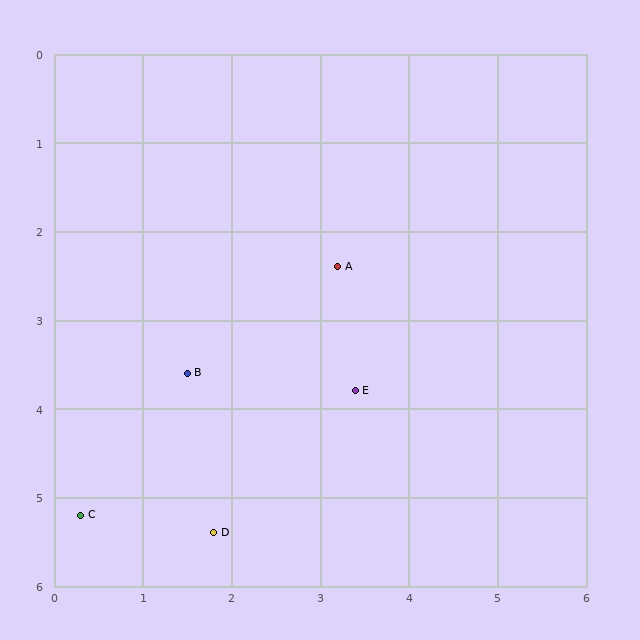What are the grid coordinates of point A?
Point A is at approximately (3.2, 2.4).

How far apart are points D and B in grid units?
Points D and B are about 1.8 grid units apart.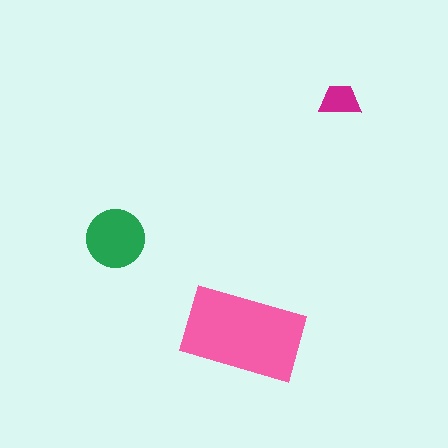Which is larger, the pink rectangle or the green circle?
The pink rectangle.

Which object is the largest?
The pink rectangle.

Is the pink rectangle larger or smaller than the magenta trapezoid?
Larger.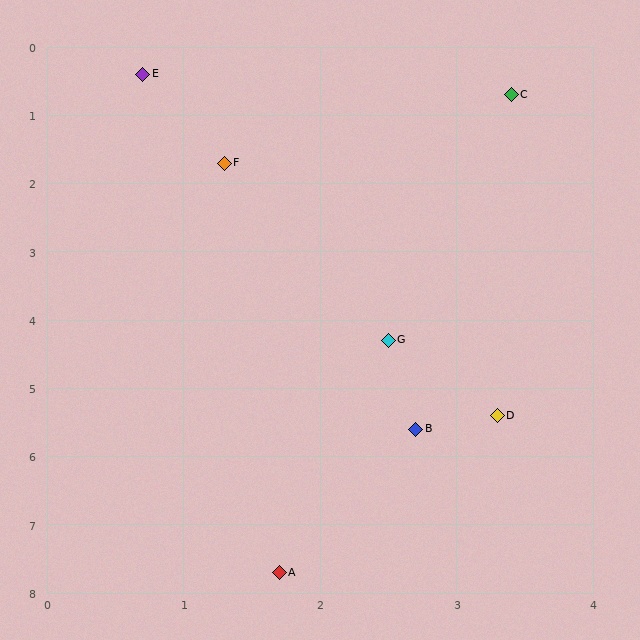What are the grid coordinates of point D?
Point D is at approximately (3.3, 5.4).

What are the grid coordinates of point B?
Point B is at approximately (2.7, 5.6).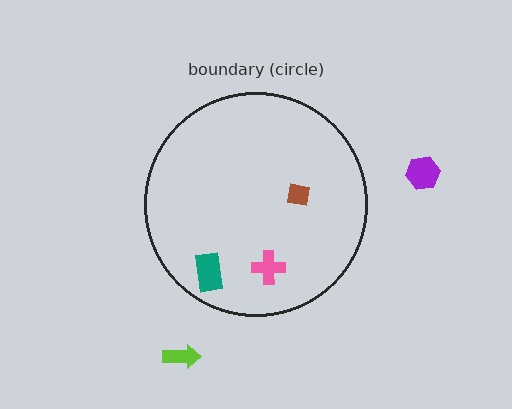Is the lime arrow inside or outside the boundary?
Outside.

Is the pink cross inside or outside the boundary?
Inside.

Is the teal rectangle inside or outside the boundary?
Inside.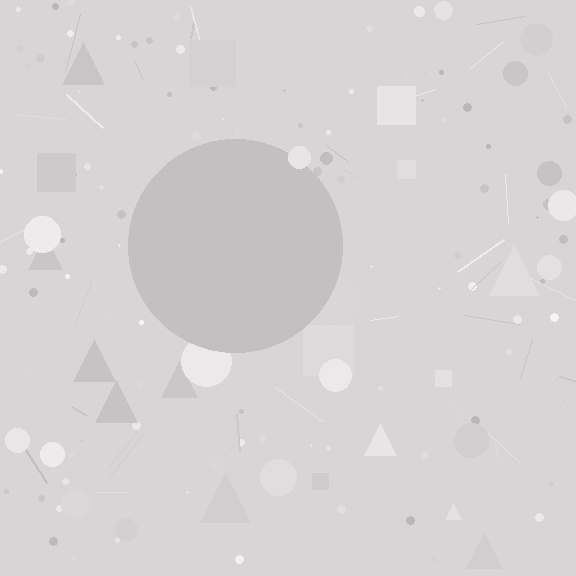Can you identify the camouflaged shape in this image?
The camouflaged shape is a circle.